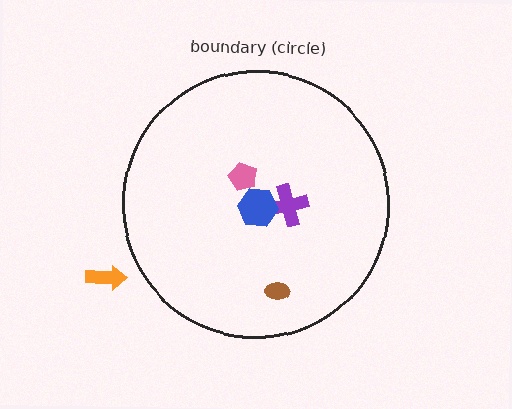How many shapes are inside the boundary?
4 inside, 1 outside.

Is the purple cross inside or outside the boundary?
Inside.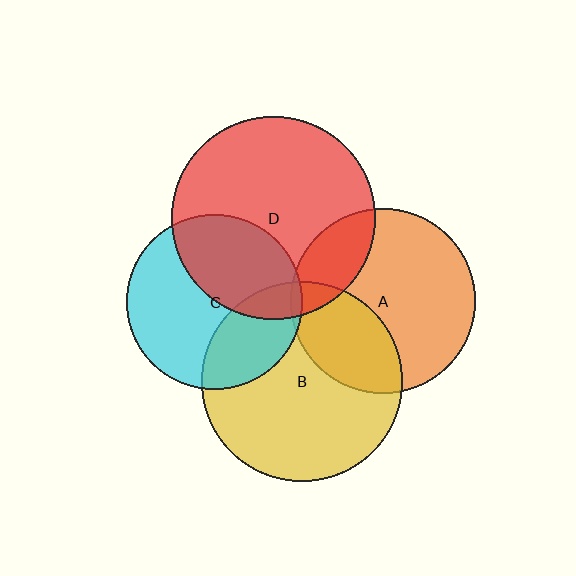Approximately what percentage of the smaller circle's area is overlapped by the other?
Approximately 20%.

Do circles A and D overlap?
Yes.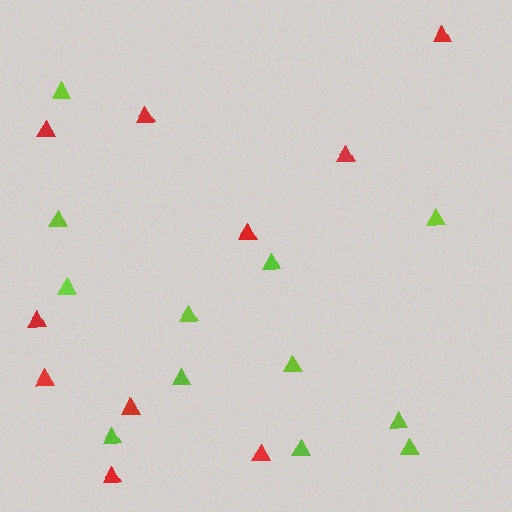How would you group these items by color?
There are 2 groups: one group of lime triangles (12) and one group of red triangles (10).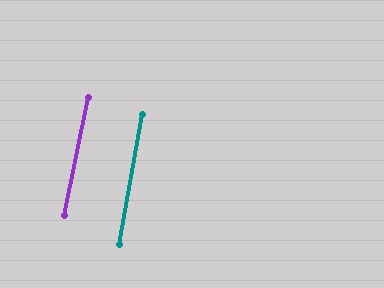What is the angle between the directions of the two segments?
Approximately 2 degrees.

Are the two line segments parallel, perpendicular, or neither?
Parallel — their directions differ by only 1.8°.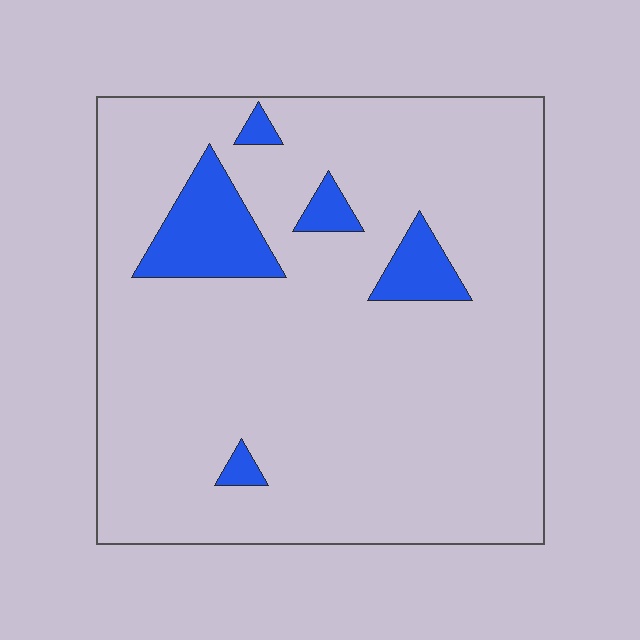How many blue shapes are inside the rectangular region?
5.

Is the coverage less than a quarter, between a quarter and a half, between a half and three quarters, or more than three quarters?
Less than a quarter.